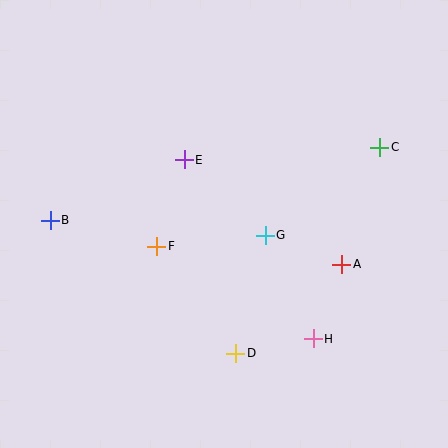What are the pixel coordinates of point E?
Point E is at (184, 160).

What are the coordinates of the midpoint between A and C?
The midpoint between A and C is at (361, 206).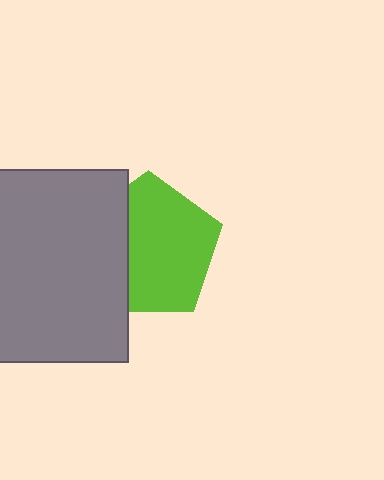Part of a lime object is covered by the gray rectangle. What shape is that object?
It is a pentagon.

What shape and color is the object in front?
The object in front is a gray rectangle.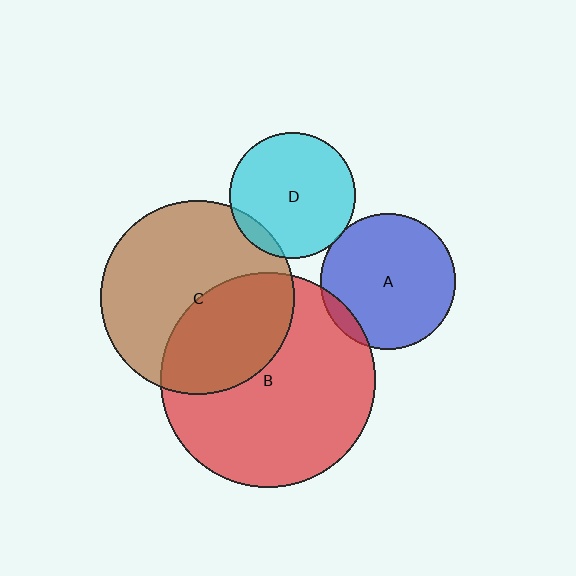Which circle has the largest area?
Circle B (red).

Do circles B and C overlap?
Yes.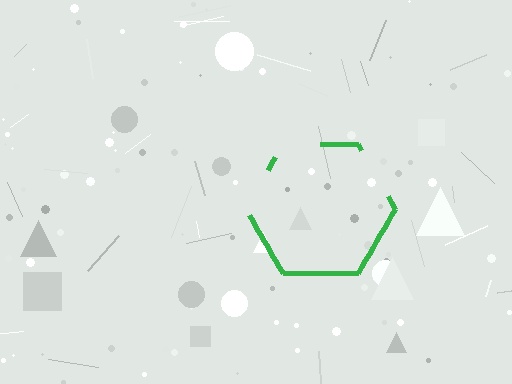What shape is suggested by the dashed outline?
The dashed outline suggests a hexagon.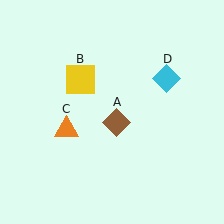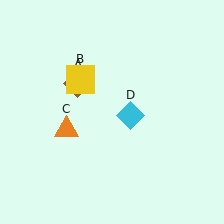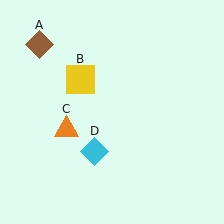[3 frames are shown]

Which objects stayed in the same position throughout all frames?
Yellow square (object B) and orange triangle (object C) remained stationary.